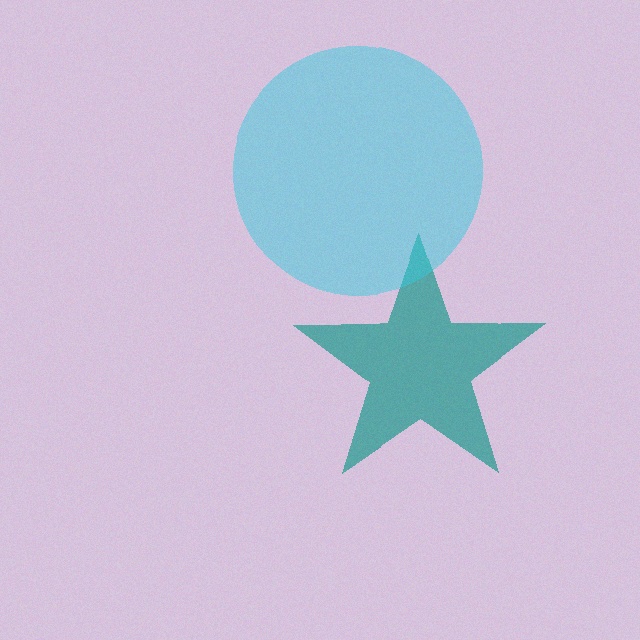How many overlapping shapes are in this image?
There are 2 overlapping shapes in the image.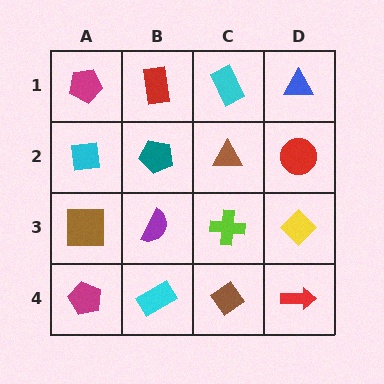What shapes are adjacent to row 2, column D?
A blue triangle (row 1, column D), a yellow diamond (row 3, column D), a brown triangle (row 2, column C).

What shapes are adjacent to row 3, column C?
A brown triangle (row 2, column C), a brown diamond (row 4, column C), a purple semicircle (row 3, column B), a yellow diamond (row 3, column D).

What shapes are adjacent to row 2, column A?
A magenta pentagon (row 1, column A), a brown square (row 3, column A), a teal pentagon (row 2, column B).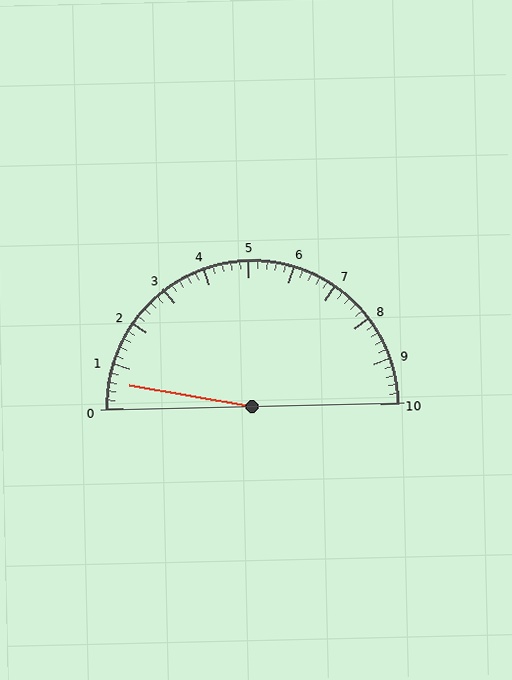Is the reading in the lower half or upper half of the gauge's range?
The reading is in the lower half of the range (0 to 10).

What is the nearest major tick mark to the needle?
The nearest major tick mark is 1.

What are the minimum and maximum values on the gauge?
The gauge ranges from 0 to 10.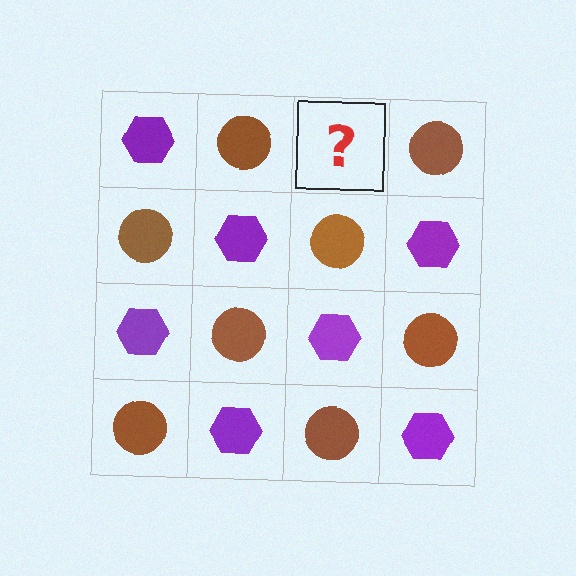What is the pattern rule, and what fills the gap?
The rule is that it alternates purple hexagon and brown circle in a checkerboard pattern. The gap should be filled with a purple hexagon.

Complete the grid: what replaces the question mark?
The question mark should be replaced with a purple hexagon.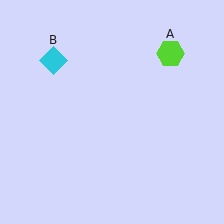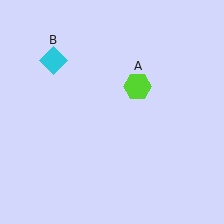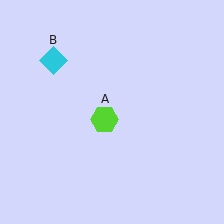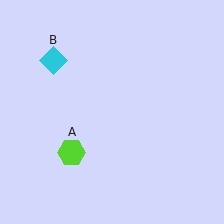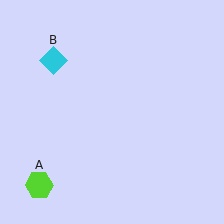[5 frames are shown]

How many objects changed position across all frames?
1 object changed position: lime hexagon (object A).